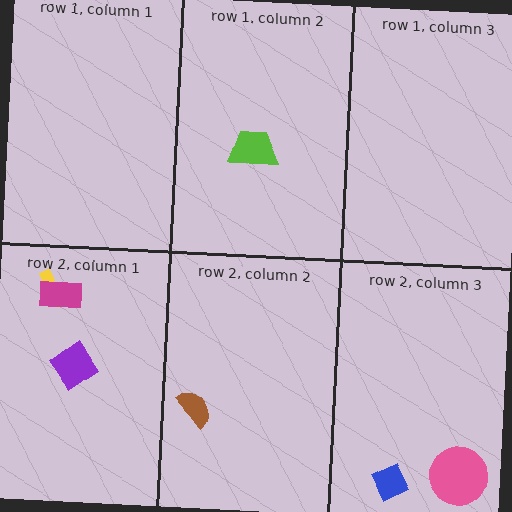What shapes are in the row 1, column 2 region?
The lime trapezoid.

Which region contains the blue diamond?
The row 2, column 3 region.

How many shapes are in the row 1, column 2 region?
1.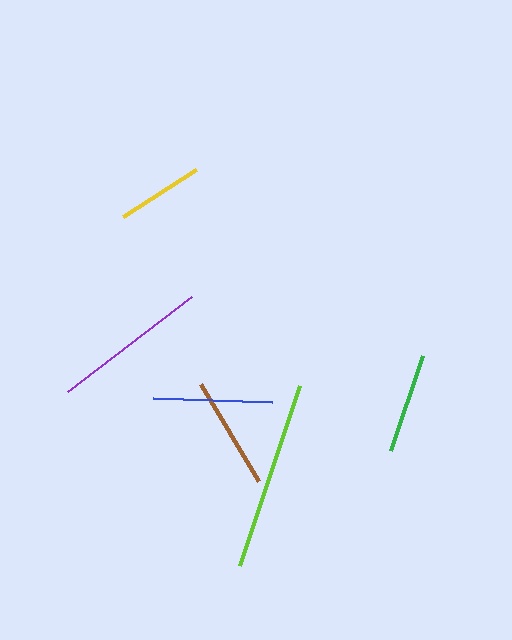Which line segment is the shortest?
The yellow line is the shortest at approximately 87 pixels.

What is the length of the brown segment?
The brown segment is approximately 113 pixels long.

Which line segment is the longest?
The lime line is the longest at approximately 190 pixels.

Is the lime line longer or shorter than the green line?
The lime line is longer than the green line.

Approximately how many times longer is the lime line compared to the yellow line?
The lime line is approximately 2.2 times the length of the yellow line.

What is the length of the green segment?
The green segment is approximately 100 pixels long.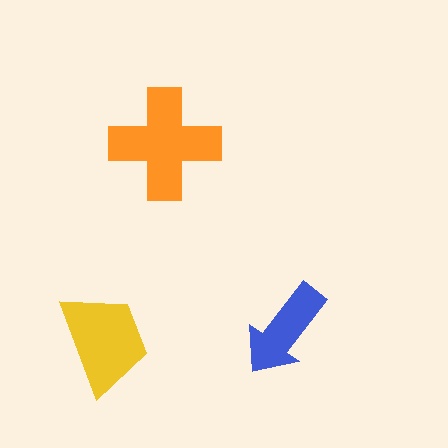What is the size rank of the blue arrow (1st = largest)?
3rd.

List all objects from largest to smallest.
The orange cross, the yellow trapezoid, the blue arrow.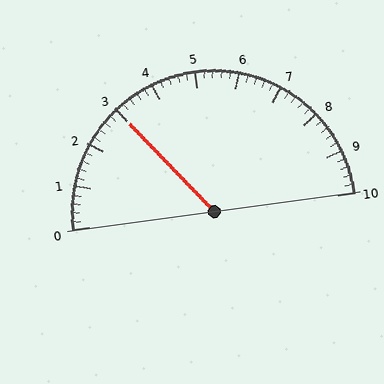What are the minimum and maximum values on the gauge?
The gauge ranges from 0 to 10.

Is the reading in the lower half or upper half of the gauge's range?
The reading is in the lower half of the range (0 to 10).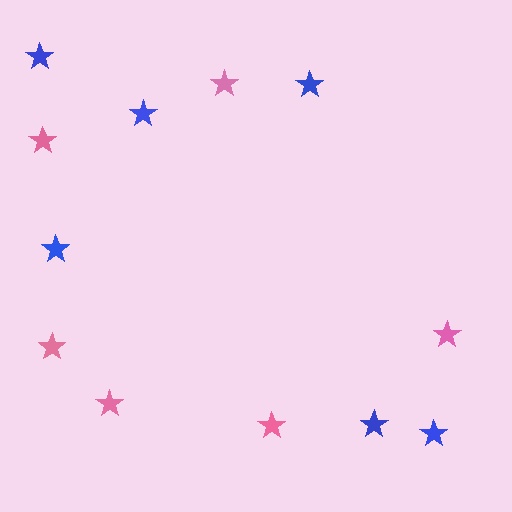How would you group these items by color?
There are 2 groups: one group of pink stars (6) and one group of blue stars (6).